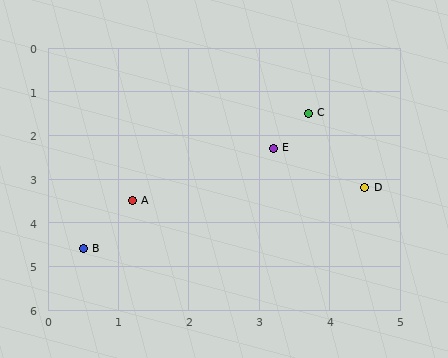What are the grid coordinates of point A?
Point A is at approximately (1.2, 3.5).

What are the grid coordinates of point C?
Point C is at approximately (3.7, 1.5).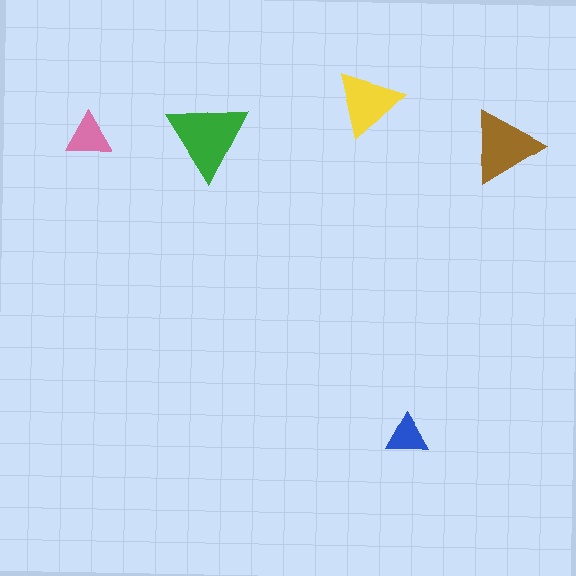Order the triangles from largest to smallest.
the green one, the brown one, the yellow one, the pink one, the blue one.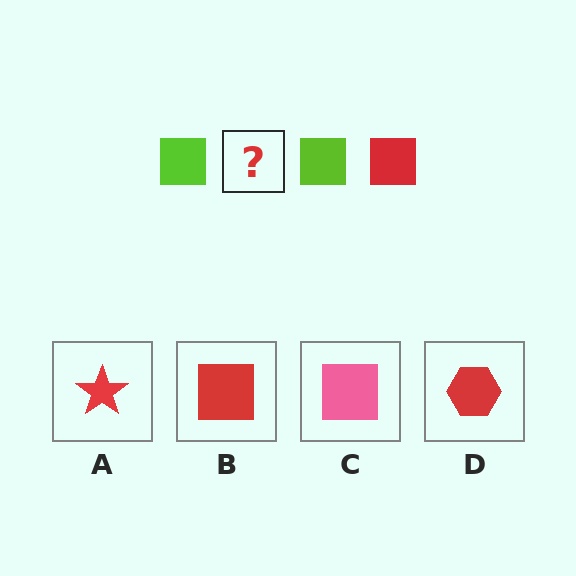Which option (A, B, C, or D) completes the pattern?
B.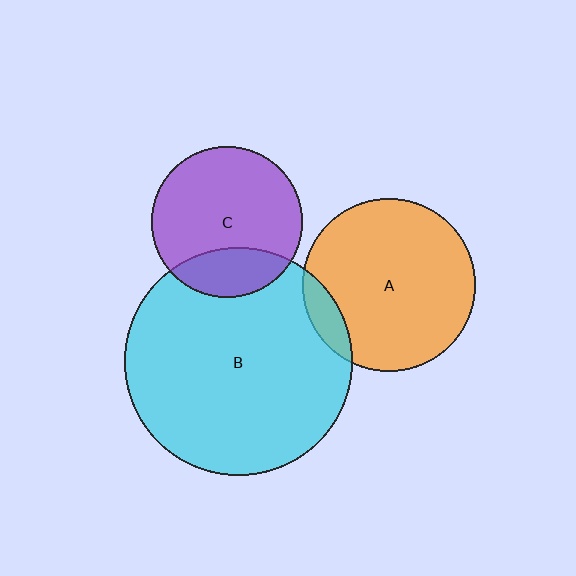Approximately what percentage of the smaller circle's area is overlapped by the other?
Approximately 25%.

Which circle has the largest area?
Circle B (cyan).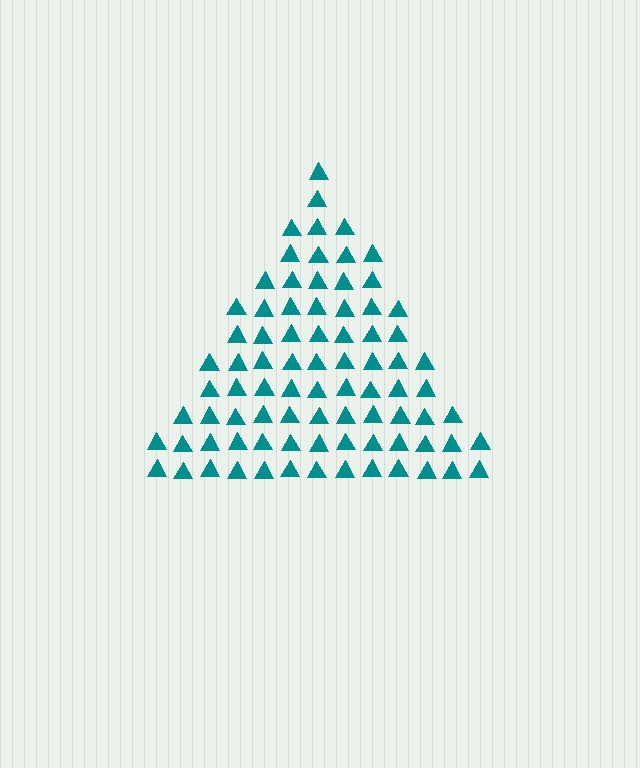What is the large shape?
The large shape is a triangle.